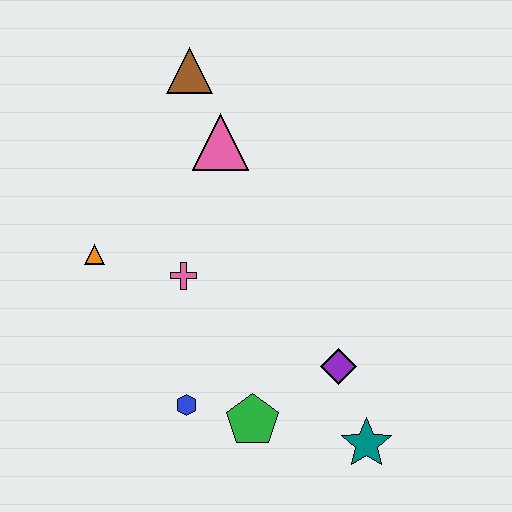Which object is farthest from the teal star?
The brown triangle is farthest from the teal star.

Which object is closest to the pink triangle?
The brown triangle is closest to the pink triangle.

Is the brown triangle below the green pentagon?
No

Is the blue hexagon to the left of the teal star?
Yes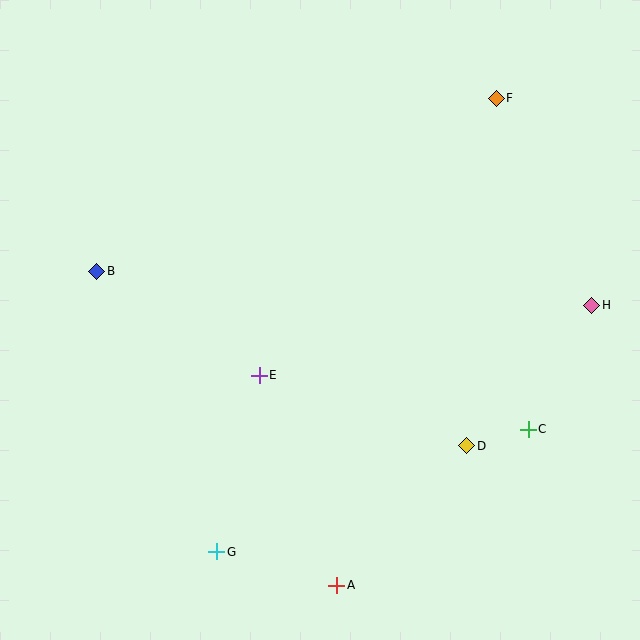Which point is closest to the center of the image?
Point E at (259, 375) is closest to the center.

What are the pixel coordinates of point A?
Point A is at (337, 585).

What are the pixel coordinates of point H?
Point H is at (592, 305).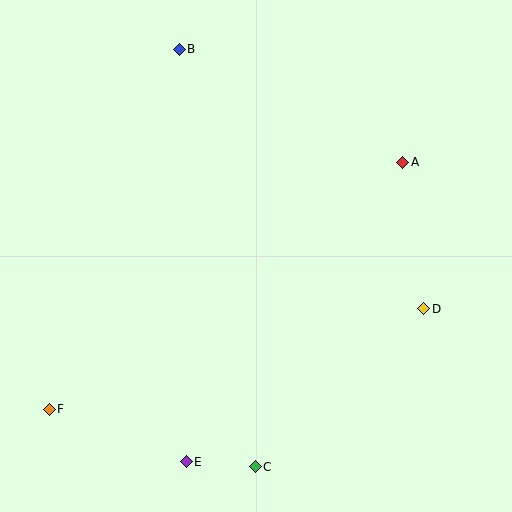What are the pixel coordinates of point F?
Point F is at (49, 409).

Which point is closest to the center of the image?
Point A at (403, 162) is closest to the center.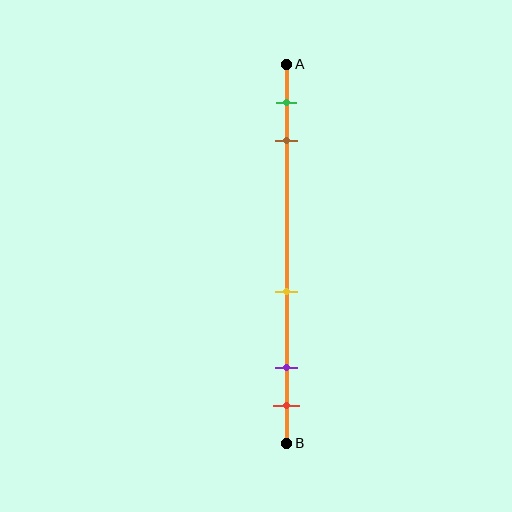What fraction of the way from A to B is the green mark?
The green mark is approximately 10% (0.1) of the way from A to B.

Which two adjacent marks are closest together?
The purple and red marks are the closest adjacent pair.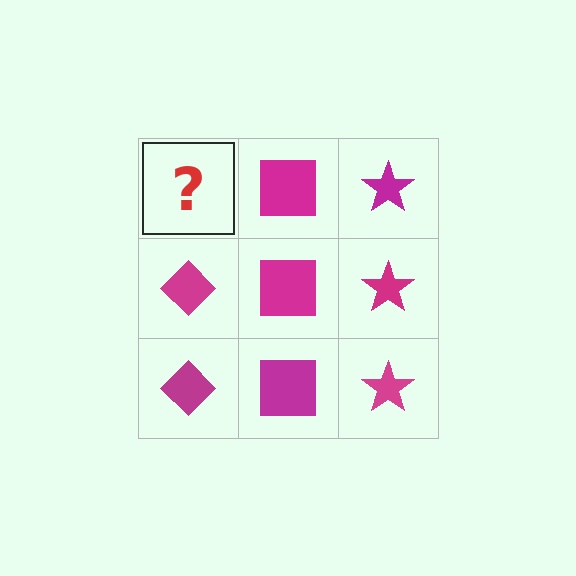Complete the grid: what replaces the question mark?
The question mark should be replaced with a magenta diamond.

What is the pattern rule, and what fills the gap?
The rule is that each column has a consistent shape. The gap should be filled with a magenta diamond.